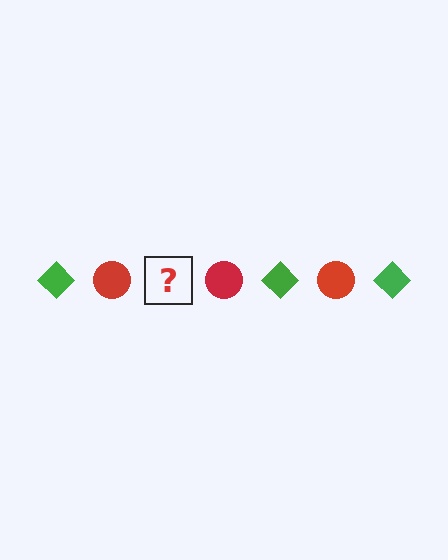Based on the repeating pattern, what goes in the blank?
The blank should be a green diamond.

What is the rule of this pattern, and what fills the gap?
The rule is that the pattern alternates between green diamond and red circle. The gap should be filled with a green diamond.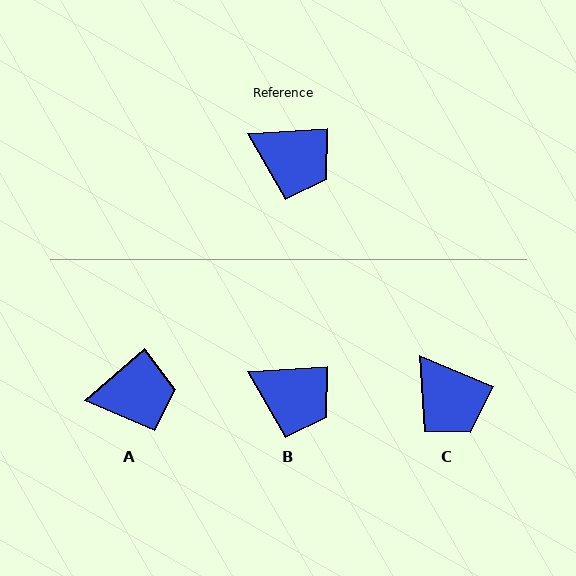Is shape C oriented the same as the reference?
No, it is off by about 26 degrees.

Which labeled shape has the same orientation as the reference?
B.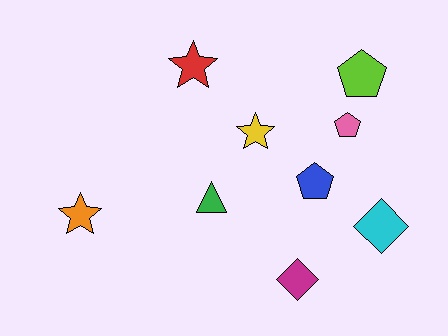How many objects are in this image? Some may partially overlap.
There are 9 objects.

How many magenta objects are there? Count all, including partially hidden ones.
There is 1 magenta object.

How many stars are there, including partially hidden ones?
There are 3 stars.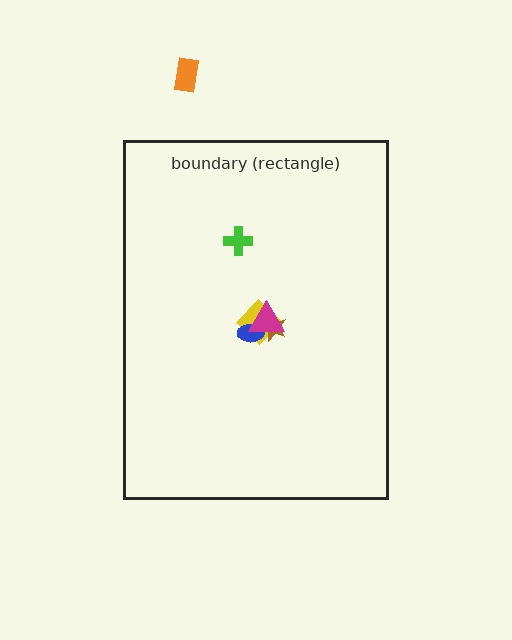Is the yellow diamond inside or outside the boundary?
Inside.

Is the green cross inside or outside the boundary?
Inside.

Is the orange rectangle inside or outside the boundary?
Outside.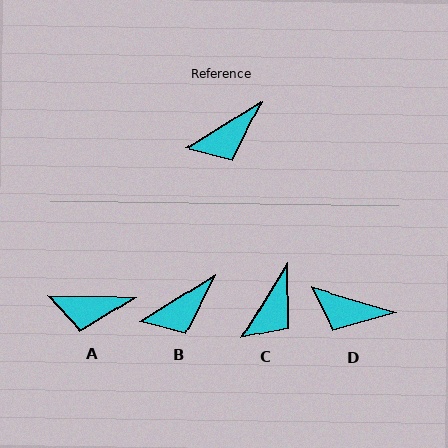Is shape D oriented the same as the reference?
No, it is off by about 48 degrees.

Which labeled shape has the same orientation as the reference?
B.